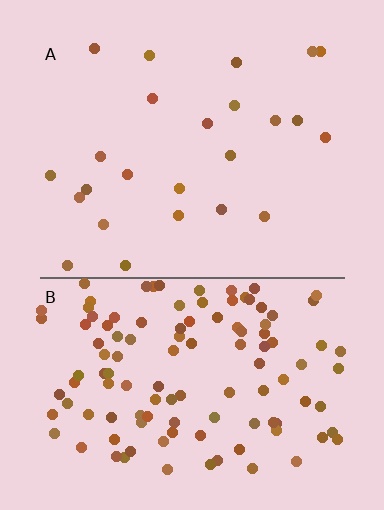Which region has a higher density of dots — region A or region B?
B (the bottom).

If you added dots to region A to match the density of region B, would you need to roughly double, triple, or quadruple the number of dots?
Approximately quadruple.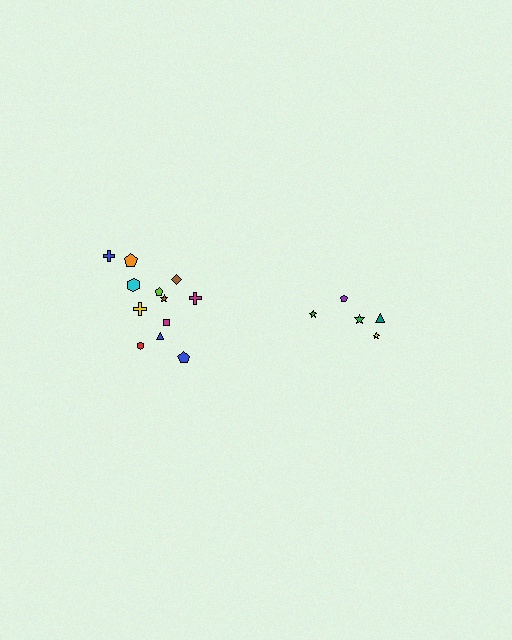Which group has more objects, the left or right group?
The left group.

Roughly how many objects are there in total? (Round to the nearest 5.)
Roughly 15 objects in total.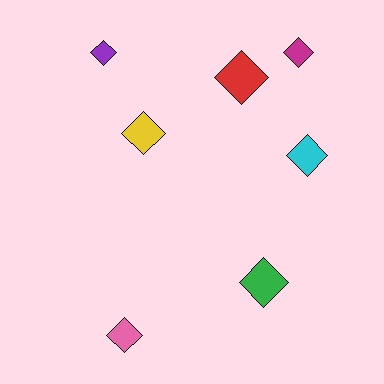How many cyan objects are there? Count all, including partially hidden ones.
There is 1 cyan object.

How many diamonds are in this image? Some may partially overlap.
There are 7 diamonds.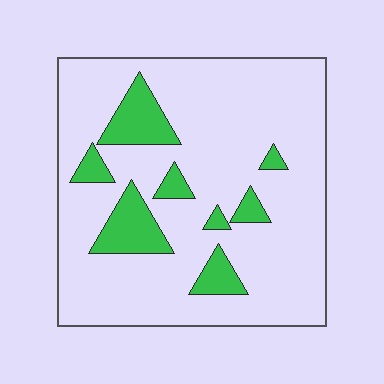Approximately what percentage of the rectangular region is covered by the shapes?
Approximately 15%.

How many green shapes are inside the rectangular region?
8.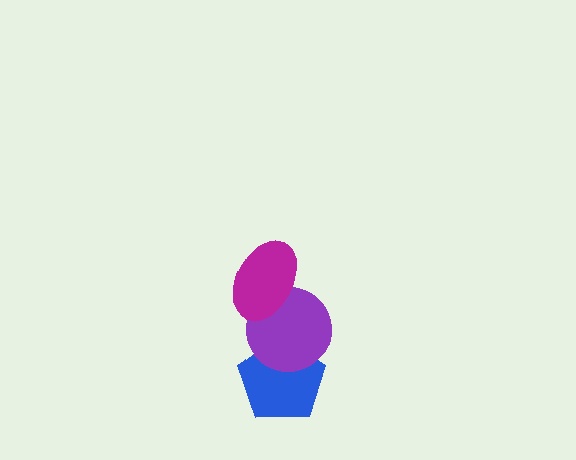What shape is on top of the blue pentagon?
The purple circle is on top of the blue pentagon.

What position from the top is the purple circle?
The purple circle is 2nd from the top.